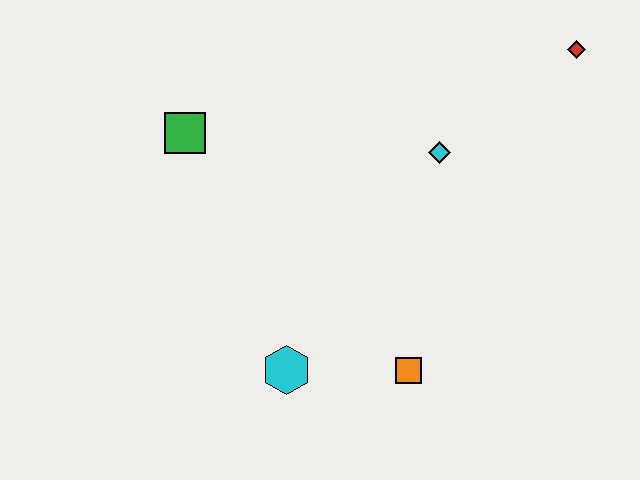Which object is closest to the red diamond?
The cyan diamond is closest to the red diamond.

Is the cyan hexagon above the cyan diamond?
No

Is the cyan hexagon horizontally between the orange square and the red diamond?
No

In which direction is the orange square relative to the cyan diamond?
The orange square is below the cyan diamond.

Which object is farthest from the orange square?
The red diamond is farthest from the orange square.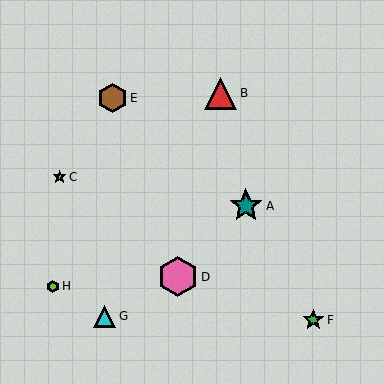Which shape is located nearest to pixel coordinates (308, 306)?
The green star (labeled F) at (313, 320) is nearest to that location.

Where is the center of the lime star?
The center of the lime star is at (60, 177).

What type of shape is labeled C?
Shape C is a lime star.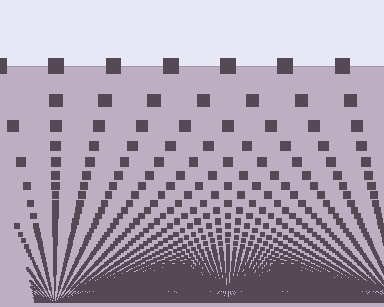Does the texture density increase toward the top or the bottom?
Density increases toward the bottom.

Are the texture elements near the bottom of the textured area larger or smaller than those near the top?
Smaller. The gradient is inverted — elements near the bottom are smaller and denser.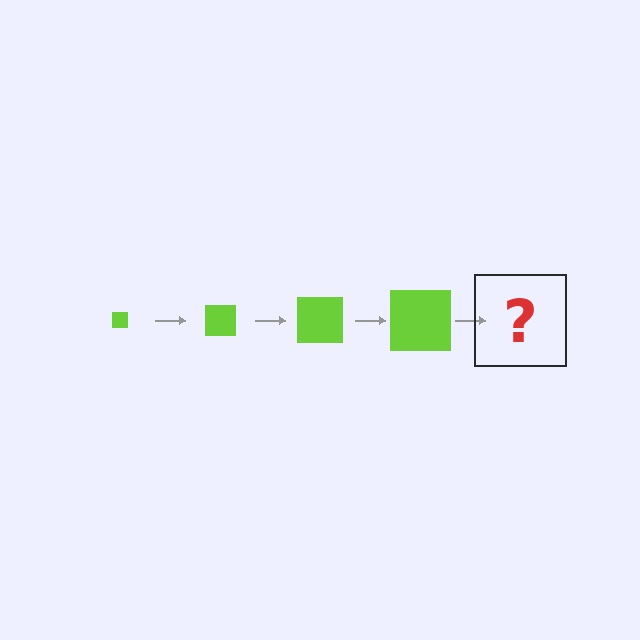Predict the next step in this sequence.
The next step is a lime square, larger than the previous one.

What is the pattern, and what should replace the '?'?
The pattern is that the square gets progressively larger each step. The '?' should be a lime square, larger than the previous one.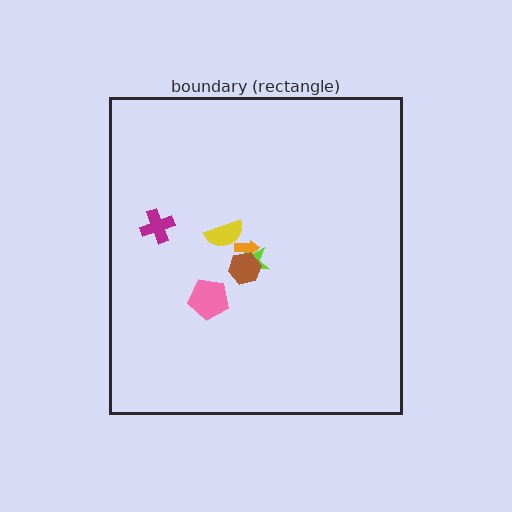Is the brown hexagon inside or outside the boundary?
Inside.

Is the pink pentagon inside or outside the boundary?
Inside.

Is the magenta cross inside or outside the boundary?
Inside.